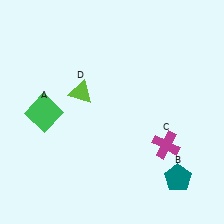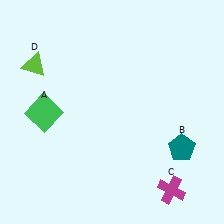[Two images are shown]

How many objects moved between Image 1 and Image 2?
3 objects moved between the two images.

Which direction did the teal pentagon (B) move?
The teal pentagon (B) moved up.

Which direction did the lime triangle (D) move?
The lime triangle (D) moved left.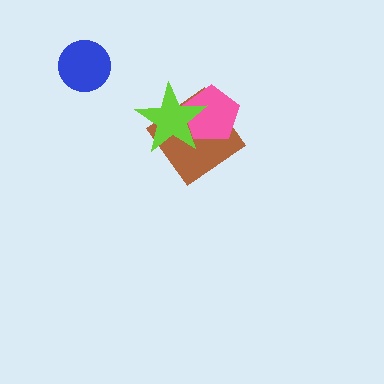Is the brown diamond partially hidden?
Yes, it is partially covered by another shape.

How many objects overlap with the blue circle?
0 objects overlap with the blue circle.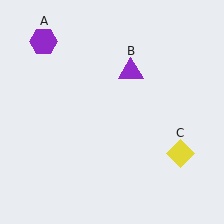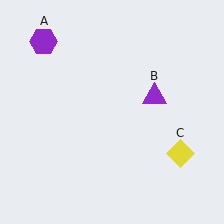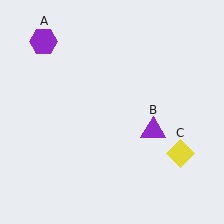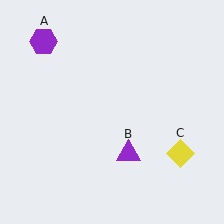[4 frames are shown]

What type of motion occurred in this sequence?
The purple triangle (object B) rotated clockwise around the center of the scene.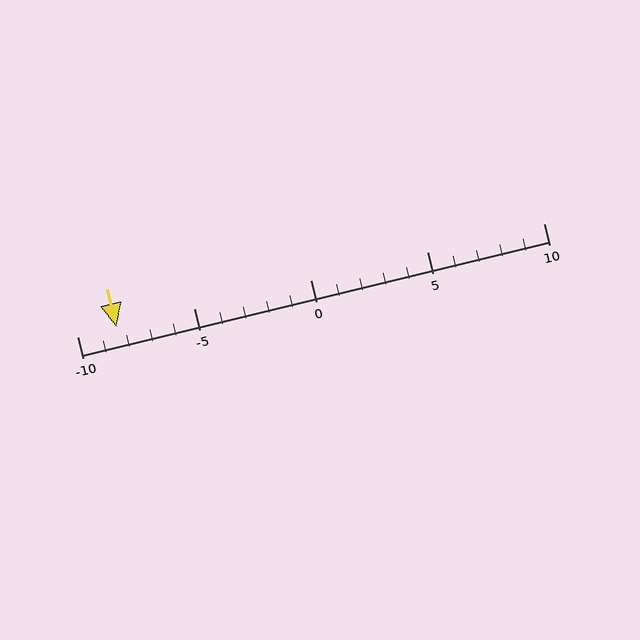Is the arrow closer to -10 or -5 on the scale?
The arrow is closer to -10.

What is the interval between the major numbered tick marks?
The major tick marks are spaced 5 units apart.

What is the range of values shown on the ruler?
The ruler shows values from -10 to 10.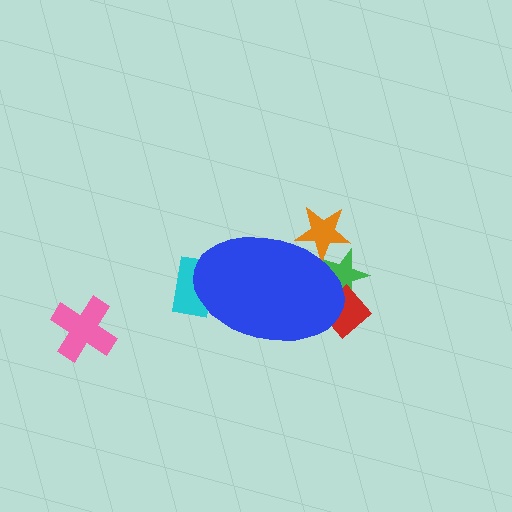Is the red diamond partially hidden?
Yes, the red diamond is partially hidden behind the blue ellipse.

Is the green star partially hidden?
Yes, the green star is partially hidden behind the blue ellipse.